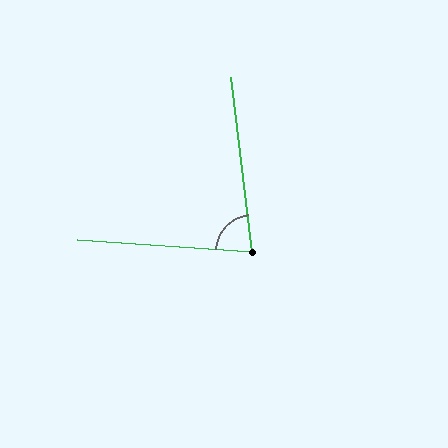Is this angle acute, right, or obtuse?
It is acute.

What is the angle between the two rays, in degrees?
Approximately 79 degrees.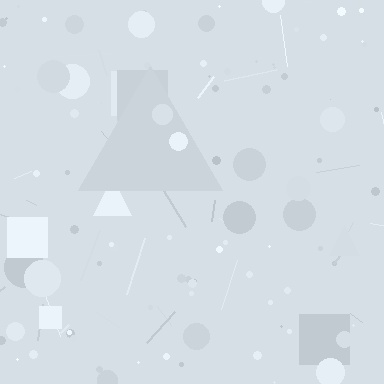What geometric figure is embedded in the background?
A triangle is embedded in the background.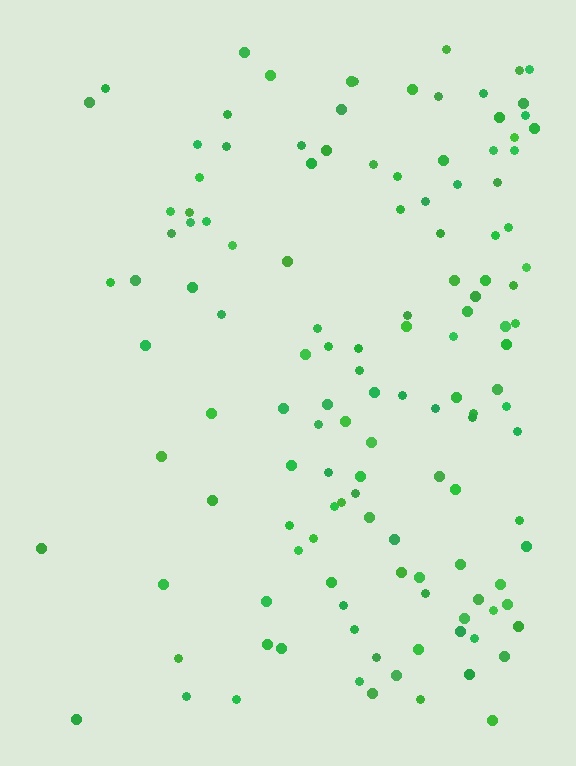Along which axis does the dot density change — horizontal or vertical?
Horizontal.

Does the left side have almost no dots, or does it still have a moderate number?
Still a moderate number, just noticeably fewer than the right.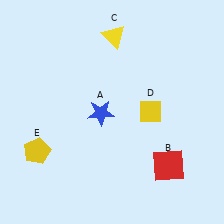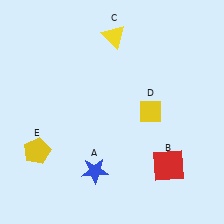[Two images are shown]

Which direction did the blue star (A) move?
The blue star (A) moved down.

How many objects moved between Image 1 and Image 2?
1 object moved between the two images.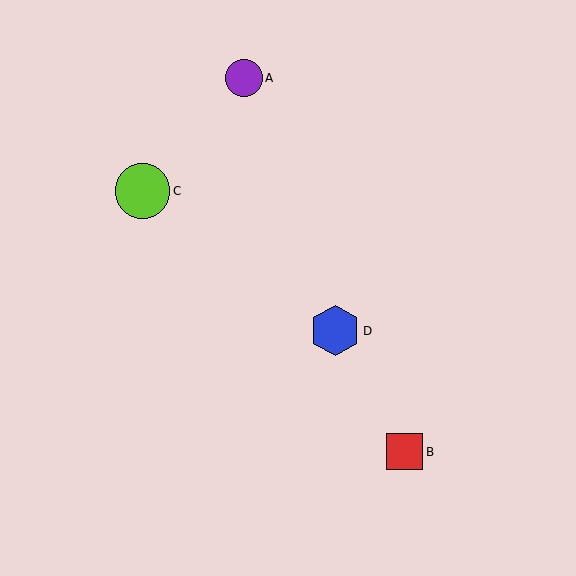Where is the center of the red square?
The center of the red square is at (405, 452).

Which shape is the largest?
The lime circle (labeled C) is the largest.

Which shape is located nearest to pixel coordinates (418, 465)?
The red square (labeled B) at (405, 452) is nearest to that location.